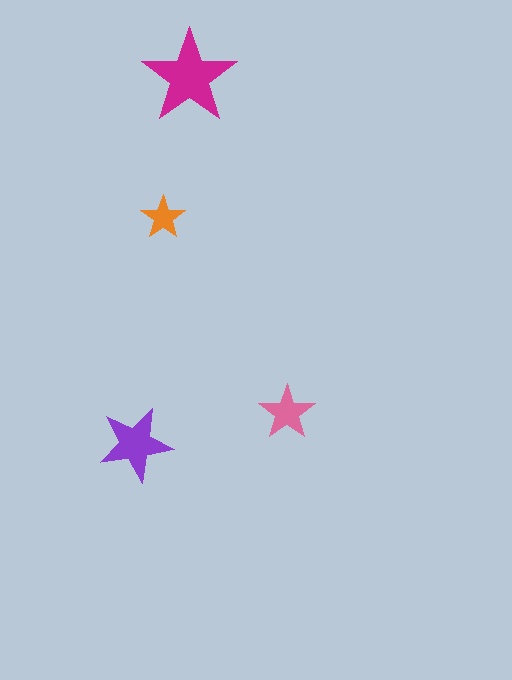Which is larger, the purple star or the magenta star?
The magenta one.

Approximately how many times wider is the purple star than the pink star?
About 1.5 times wider.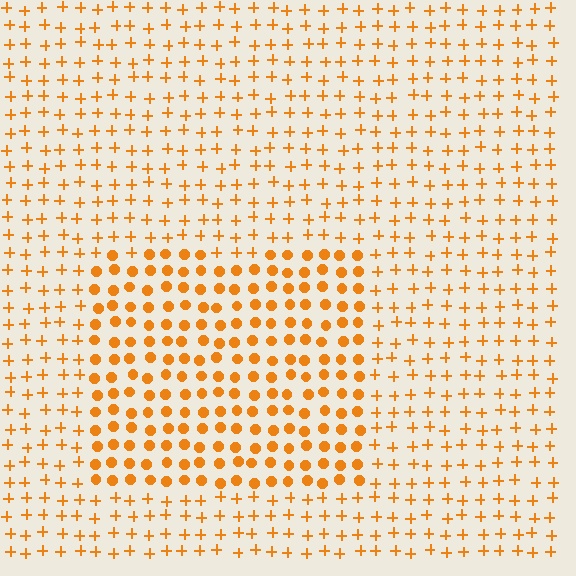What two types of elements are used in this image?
The image uses circles inside the rectangle region and plus signs outside it.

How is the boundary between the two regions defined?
The boundary is defined by a change in element shape: circles inside vs. plus signs outside. All elements share the same color and spacing.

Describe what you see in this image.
The image is filled with small orange elements arranged in a uniform grid. A rectangle-shaped region contains circles, while the surrounding area contains plus signs. The boundary is defined purely by the change in element shape.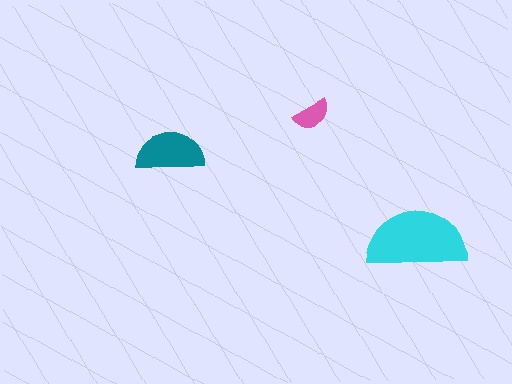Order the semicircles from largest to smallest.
the cyan one, the teal one, the pink one.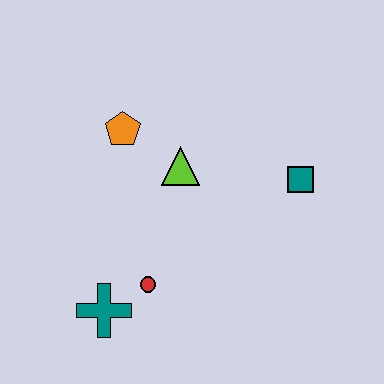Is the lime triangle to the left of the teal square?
Yes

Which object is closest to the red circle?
The teal cross is closest to the red circle.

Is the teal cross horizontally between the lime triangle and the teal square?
No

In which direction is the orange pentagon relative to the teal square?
The orange pentagon is to the left of the teal square.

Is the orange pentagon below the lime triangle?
No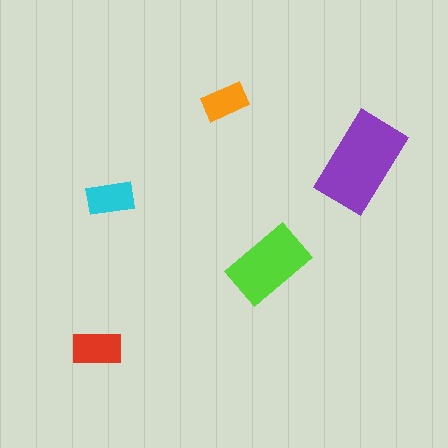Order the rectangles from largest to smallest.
the purple one, the lime one, the red one, the cyan one, the orange one.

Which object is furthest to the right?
The purple rectangle is rightmost.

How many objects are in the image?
There are 5 objects in the image.